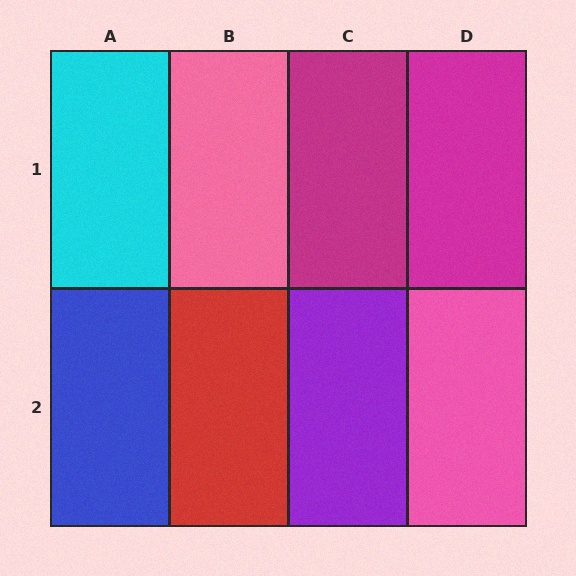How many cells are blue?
1 cell is blue.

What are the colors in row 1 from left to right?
Cyan, pink, magenta, magenta.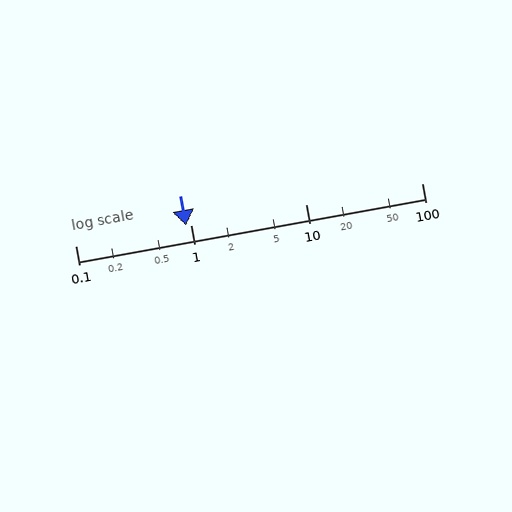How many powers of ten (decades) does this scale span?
The scale spans 3 decades, from 0.1 to 100.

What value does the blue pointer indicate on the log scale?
The pointer indicates approximately 0.91.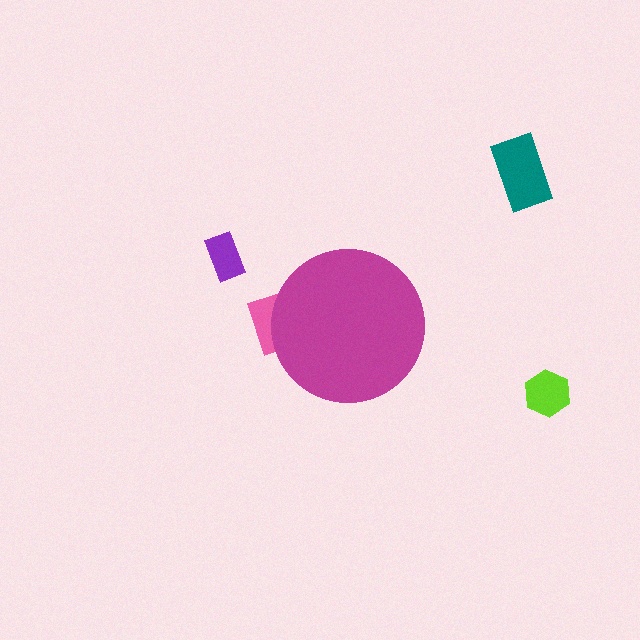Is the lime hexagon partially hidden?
No, the lime hexagon is fully visible.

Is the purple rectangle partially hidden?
No, the purple rectangle is fully visible.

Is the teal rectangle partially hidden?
No, the teal rectangle is fully visible.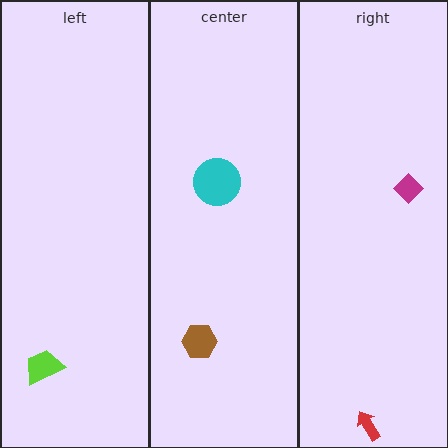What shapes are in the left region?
The lime trapezoid.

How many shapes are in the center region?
2.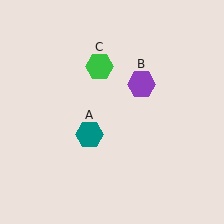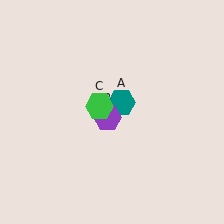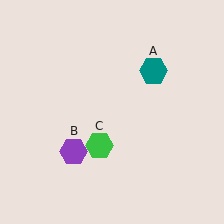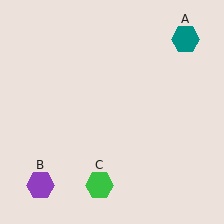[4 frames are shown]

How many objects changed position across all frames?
3 objects changed position: teal hexagon (object A), purple hexagon (object B), green hexagon (object C).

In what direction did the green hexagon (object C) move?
The green hexagon (object C) moved down.